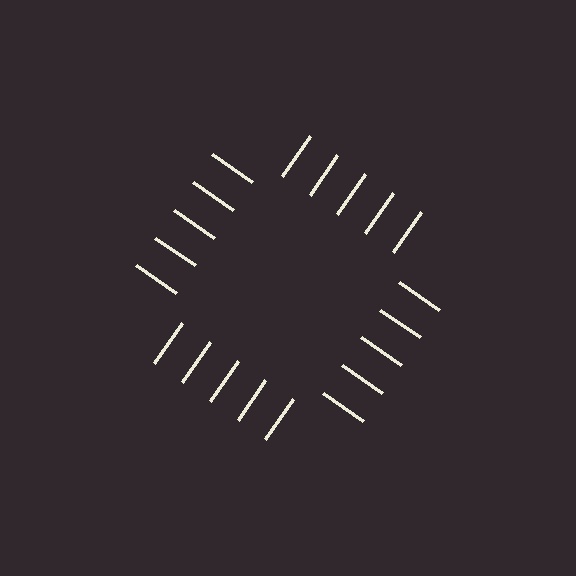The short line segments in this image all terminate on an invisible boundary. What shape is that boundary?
An illusory square — the line segments terminate on its edges but no continuous stroke is drawn.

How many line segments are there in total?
20 — 5 along each of the 4 edges.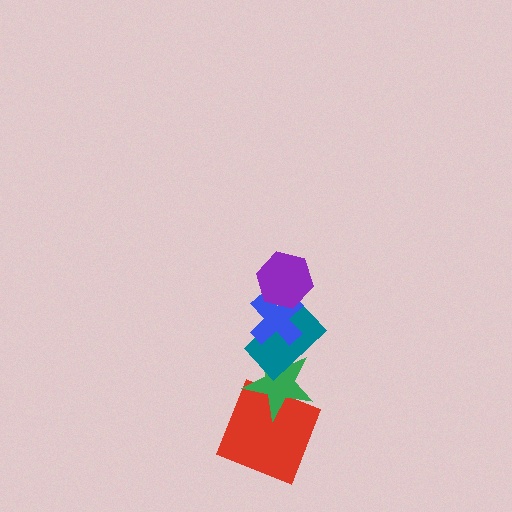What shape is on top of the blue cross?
The purple hexagon is on top of the blue cross.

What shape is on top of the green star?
The teal rectangle is on top of the green star.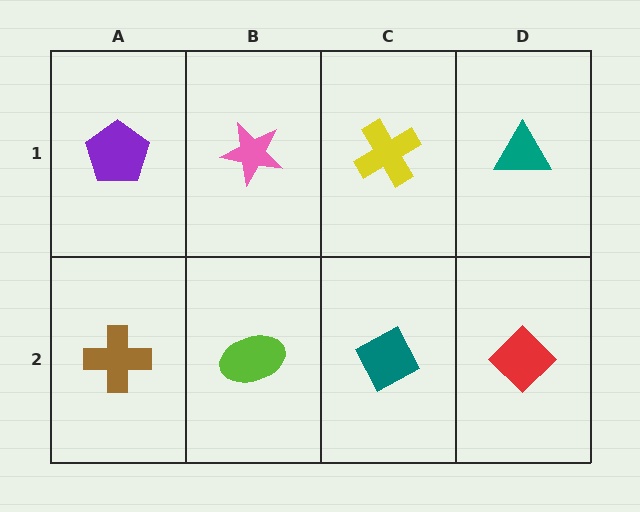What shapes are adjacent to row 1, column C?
A teal diamond (row 2, column C), a pink star (row 1, column B), a teal triangle (row 1, column D).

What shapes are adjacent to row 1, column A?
A brown cross (row 2, column A), a pink star (row 1, column B).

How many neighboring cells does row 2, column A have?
2.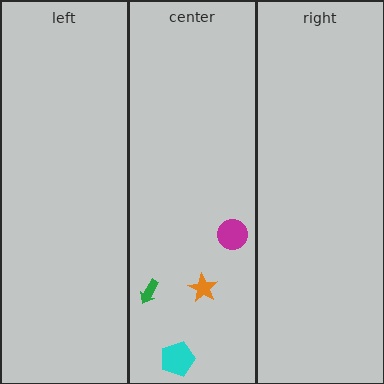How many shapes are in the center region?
4.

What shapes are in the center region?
The cyan pentagon, the green arrow, the magenta circle, the orange star.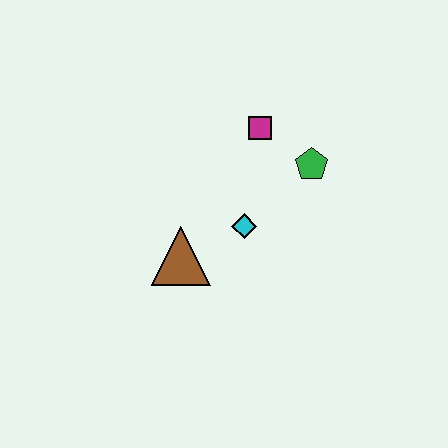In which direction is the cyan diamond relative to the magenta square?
The cyan diamond is below the magenta square.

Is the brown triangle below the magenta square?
Yes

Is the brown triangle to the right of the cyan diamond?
No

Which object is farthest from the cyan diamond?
The magenta square is farthest from the cyan diamond.